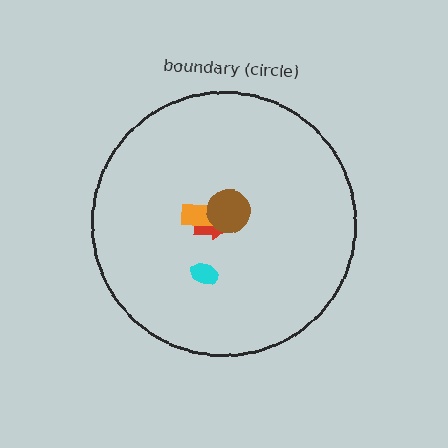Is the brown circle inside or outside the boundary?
Inside.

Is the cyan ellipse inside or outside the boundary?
Inside.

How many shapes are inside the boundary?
4 inside, 0 outside.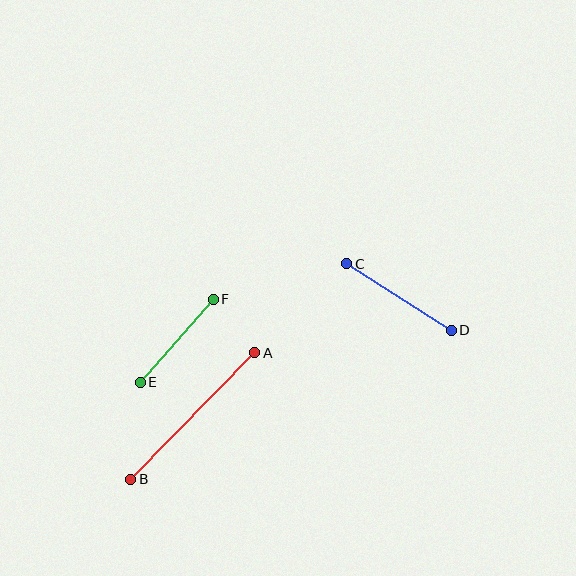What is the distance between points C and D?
The distance is approximately 124 pixels.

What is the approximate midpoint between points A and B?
The midpoint is at approximately (193, 416) pixels.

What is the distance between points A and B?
The distance is approximately 177 pixels.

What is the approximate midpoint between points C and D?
The midpoint is at approximately (399, 297) pixels.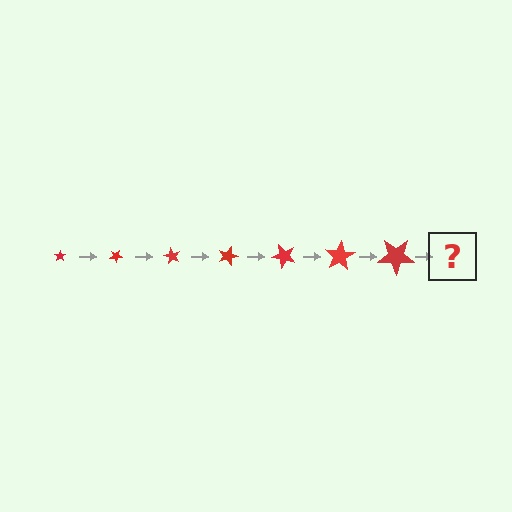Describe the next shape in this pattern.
It should be a star, larger than the previous one and rotated 210 degrees from the start.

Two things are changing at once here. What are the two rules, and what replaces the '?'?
The two rules are that the star grows larger each step and it rotates 30 degrees each step. The '?' should be a star, larger than the previous one and rotated 210 degrees from the start.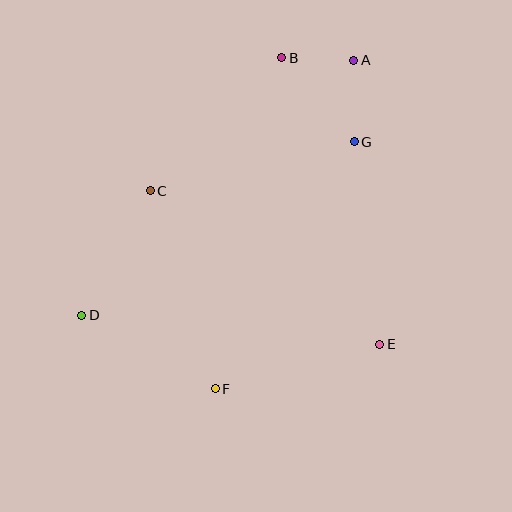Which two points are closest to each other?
Points A and B are closest to each other.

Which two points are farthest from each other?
Points A and D are farthest from each other.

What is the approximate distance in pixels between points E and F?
The distance between E and F is approximately 170 pixels.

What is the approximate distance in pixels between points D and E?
The distance between D and E is approximately 300 pixels.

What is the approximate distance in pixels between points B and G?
The distance between B and G is approximately 111 pixels.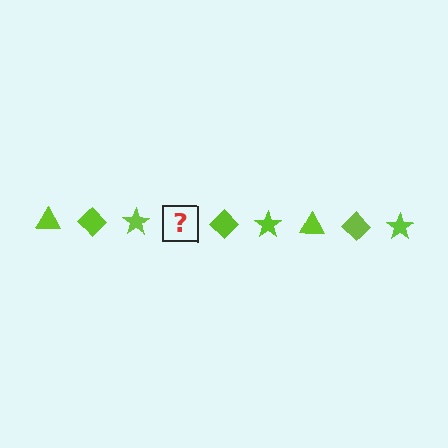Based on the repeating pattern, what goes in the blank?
The blank should be a lime triangle.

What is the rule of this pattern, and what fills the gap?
The rule is that the pattern cycles through triangle, diamond, star shapes in lime. The gap should be filled with a lime triangle.